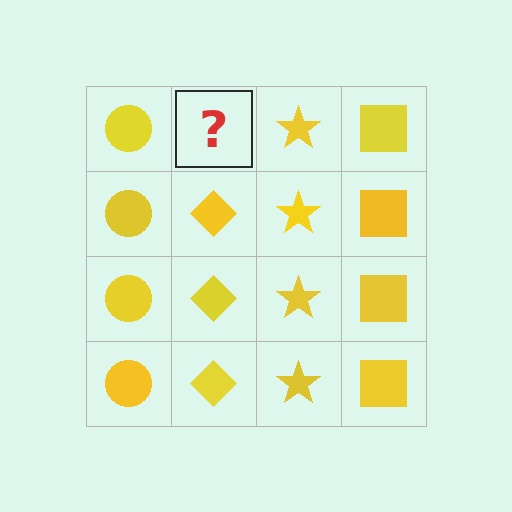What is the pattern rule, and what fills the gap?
The rule is that each column has a consistent shape. The gap should be filled with a yellow diamond.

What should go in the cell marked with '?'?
The missing cell should contain a yellow diamond.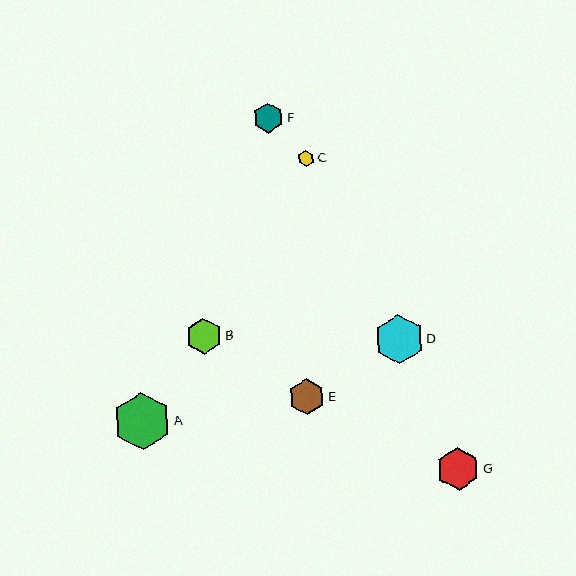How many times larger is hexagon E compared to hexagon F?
Hexagon E is approximately 1.2 times the size of hexagon F.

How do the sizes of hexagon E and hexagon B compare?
Hexagon E and hexagon B are approximately the same size.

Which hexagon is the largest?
Hexagon A is the largest with a size of approximately 57 pixels.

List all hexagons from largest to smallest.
From largest to smallest: A, D, G, E, B, F, C.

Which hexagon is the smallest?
Hexagon C is the smallest with a size of approximately 17 pixels.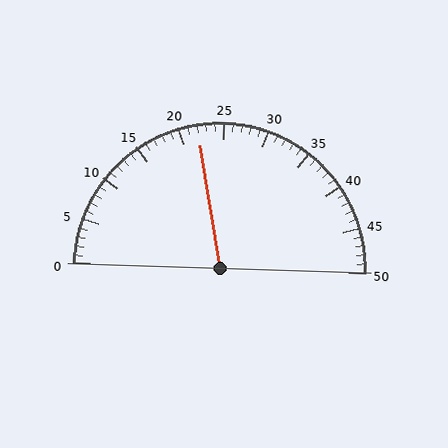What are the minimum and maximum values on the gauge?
The gauge ranges from 0 to 50.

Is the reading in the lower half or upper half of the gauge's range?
The reading is in the lower half of the range (0 to 50).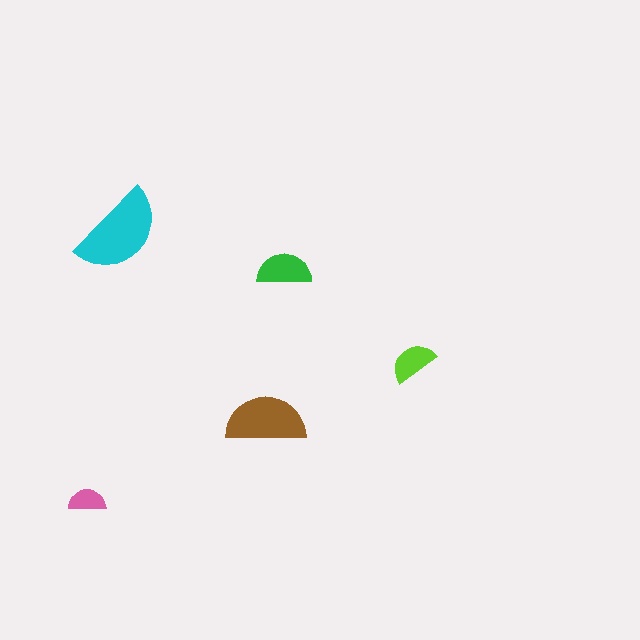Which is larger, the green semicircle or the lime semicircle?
The green one.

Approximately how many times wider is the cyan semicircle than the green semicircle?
About 1.5 times wider.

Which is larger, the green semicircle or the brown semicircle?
The brown one.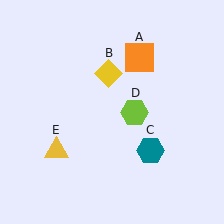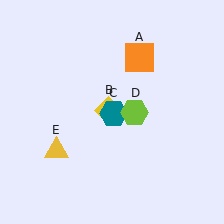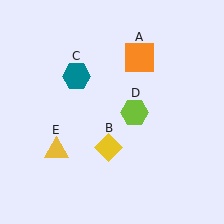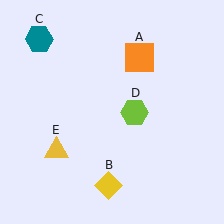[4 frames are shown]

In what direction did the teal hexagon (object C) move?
The teal hexagon (object C) moved up and to the left.